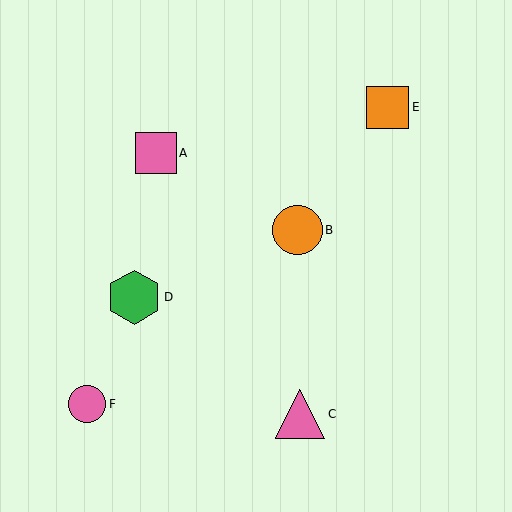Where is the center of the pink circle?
The center of the pink circle is at (87, 404).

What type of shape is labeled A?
Shape A is a pink square.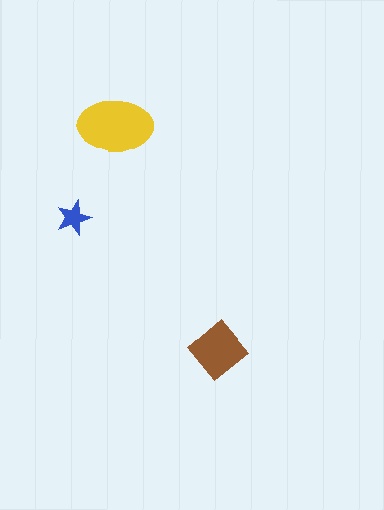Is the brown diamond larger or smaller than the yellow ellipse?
Smaller.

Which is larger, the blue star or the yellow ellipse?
The yellow ellipse.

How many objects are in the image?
There are 3 objects in the image.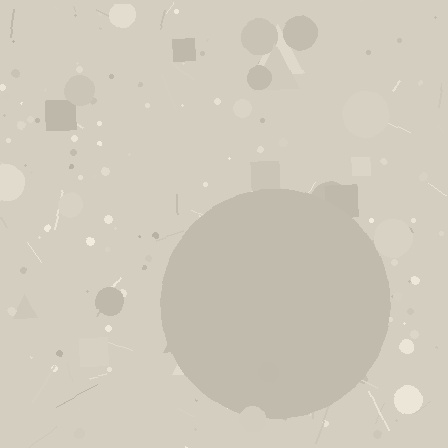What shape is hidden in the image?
A circle is hidden in the image.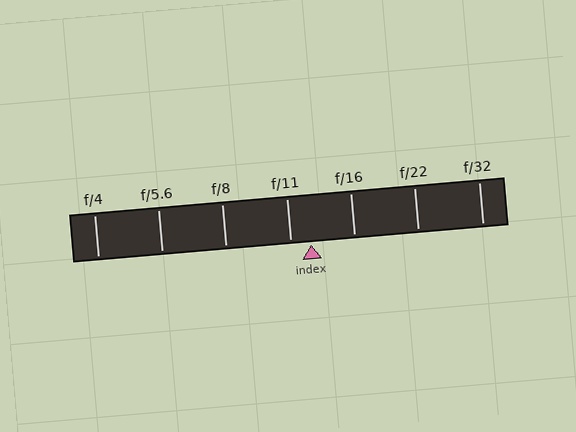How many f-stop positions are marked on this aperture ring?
There are 7 f-stop positions marked.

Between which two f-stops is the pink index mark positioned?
The index mark is between f/11 and f/16.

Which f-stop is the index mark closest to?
The index mark is closest to f/11.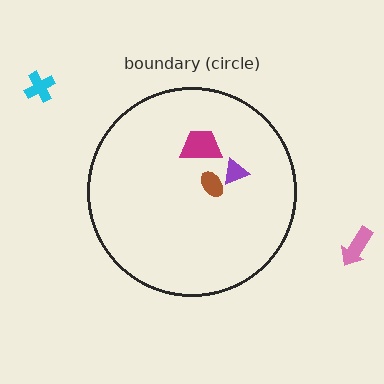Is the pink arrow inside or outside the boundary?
Outside.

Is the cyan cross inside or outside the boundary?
Outside.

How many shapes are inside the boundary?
3 inside, 2 outside.